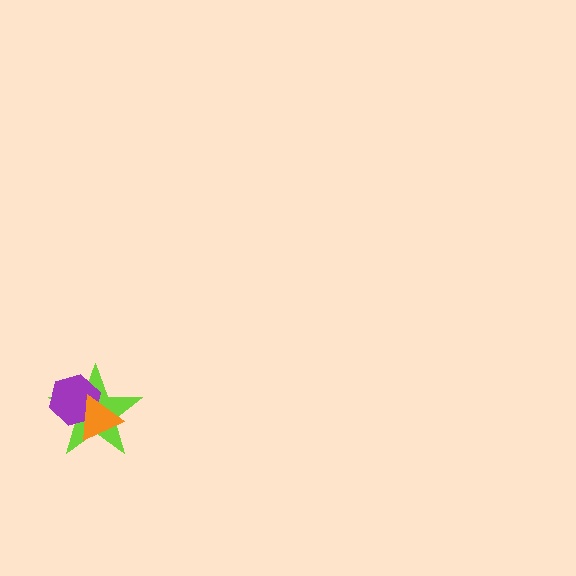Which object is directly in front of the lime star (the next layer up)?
The purple hexagon is directly in front of the lime star.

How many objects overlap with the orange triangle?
2 objects overlap with the orange triangle.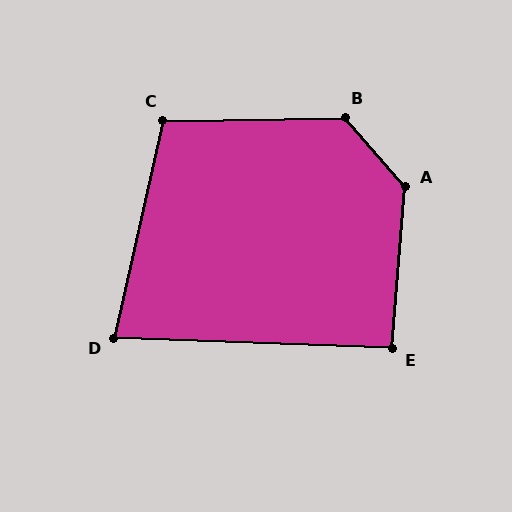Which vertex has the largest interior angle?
A, at approximately 134 degrees.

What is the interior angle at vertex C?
Approximately 104 degrees (obtuse).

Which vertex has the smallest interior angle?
D, at approximately 79 degrees.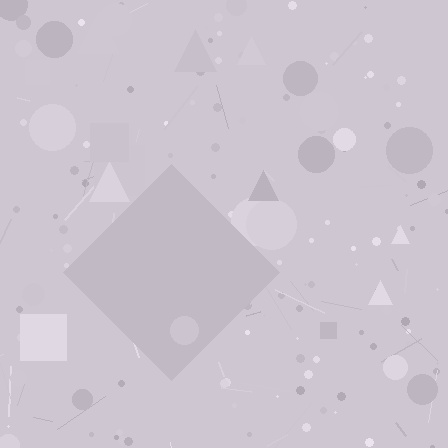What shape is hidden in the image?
A diamond is hidden in the image.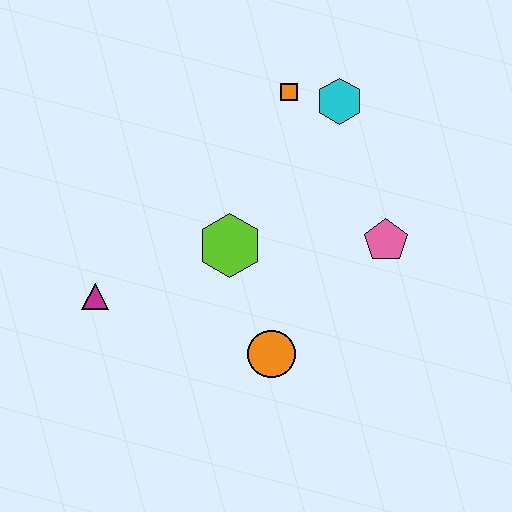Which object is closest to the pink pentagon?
The cyan hexagon is closest to the pink pentagon.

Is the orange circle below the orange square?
Yes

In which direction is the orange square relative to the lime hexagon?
The orange square is above the lime hexagon.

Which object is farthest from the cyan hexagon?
The magenta triangle is farthest from the cyan hexagon.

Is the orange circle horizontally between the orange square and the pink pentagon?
No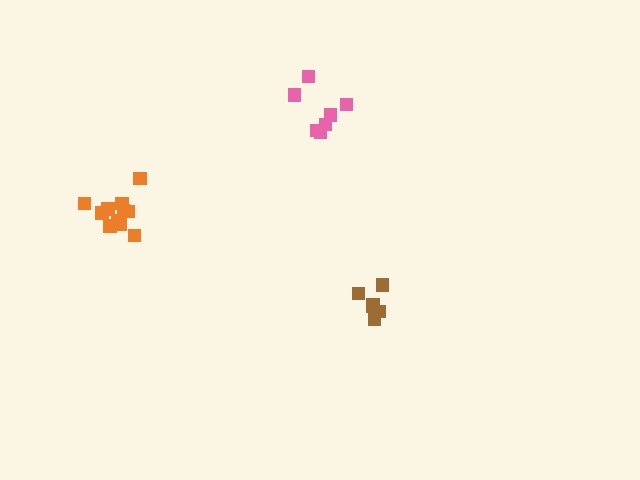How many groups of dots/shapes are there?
There are 3 groups.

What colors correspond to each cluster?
The clusters are colored: orange, brown, pink.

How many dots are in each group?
Group 1: 12 dots, Group 2: 6 dots, Group 3: 7 dots (25 total).